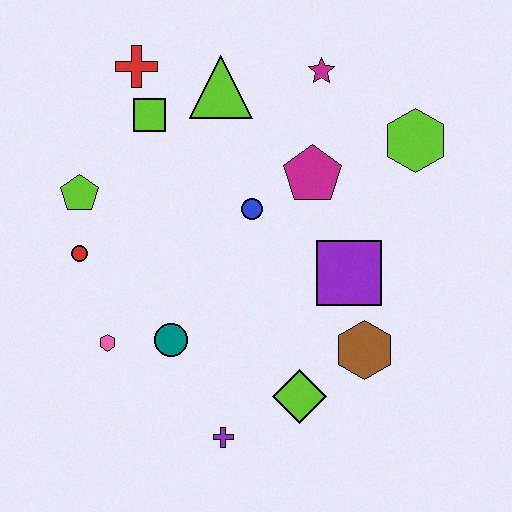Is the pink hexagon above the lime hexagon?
No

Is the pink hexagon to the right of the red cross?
No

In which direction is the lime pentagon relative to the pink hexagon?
The lime pentagon is above the pink hexagon.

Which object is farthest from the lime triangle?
The purple cross is farthest from the lime triangle.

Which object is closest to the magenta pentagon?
The blue circle is closest to the magenta pentagon.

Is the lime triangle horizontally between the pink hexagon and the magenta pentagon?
Yes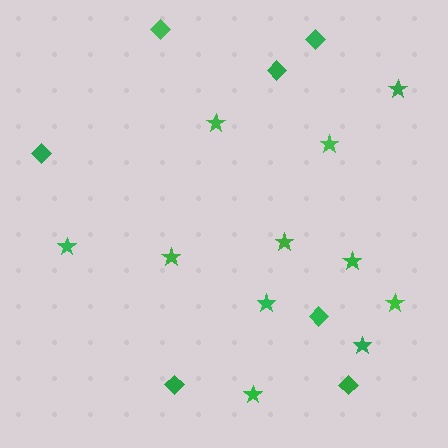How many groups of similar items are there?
There are 2 groups: one group of stars (11) and one group of diamonds (7).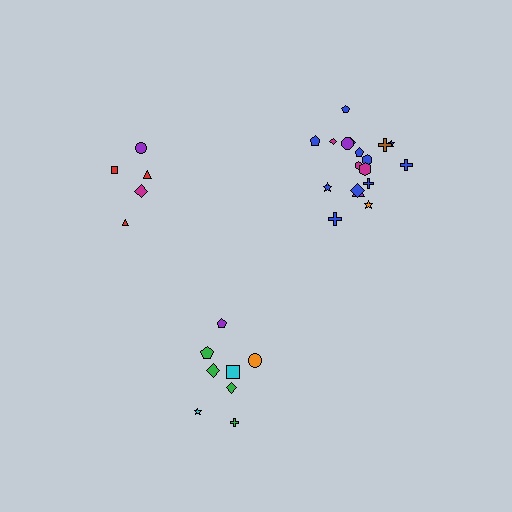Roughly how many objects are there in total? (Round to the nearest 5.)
Roughly 30 objects in total.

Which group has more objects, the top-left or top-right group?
The top-right group.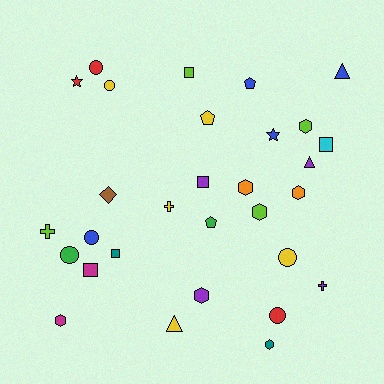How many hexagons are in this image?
There are 7 hexagons.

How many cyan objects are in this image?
There is 1 cyan object.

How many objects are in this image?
There are 30 objects.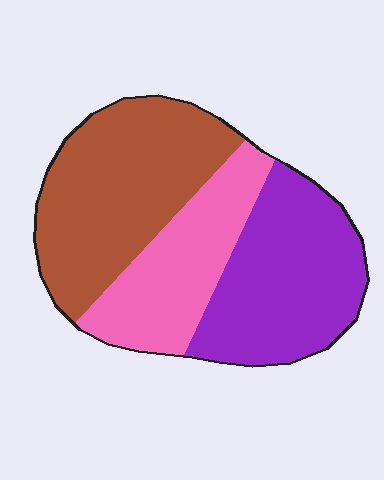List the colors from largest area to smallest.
From largest to smallest: brown, purple, pink.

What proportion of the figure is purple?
Purple takes up about one third (1/3) of the figure.